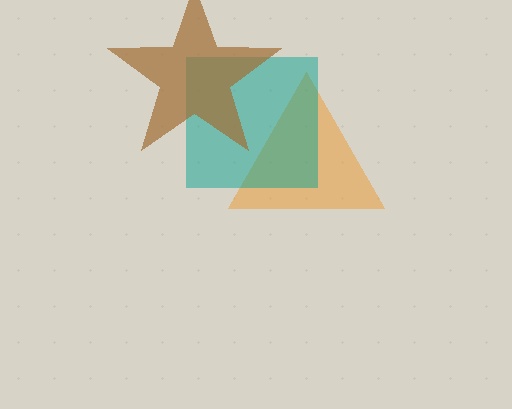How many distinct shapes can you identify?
There are 3 distinct shapes: an orange triangle, a teal square, a brown star.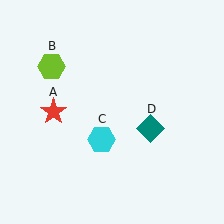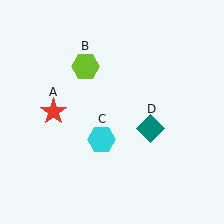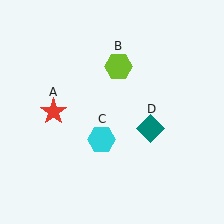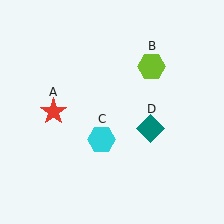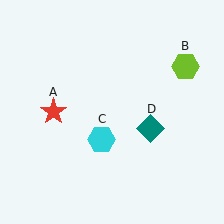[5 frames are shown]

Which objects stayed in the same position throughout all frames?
Red star (object A) and cyan hexagon (object C) and teal diamond (object D) remained stationary.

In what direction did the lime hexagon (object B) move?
The lime hexagon (object B) moved right.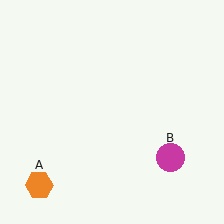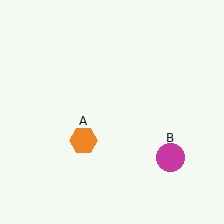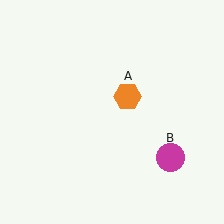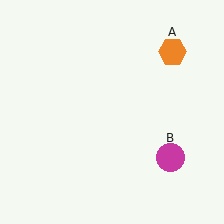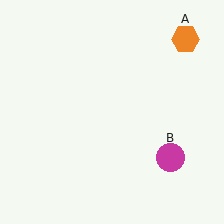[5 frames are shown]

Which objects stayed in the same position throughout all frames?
Magenta circle (object B) remained stationary.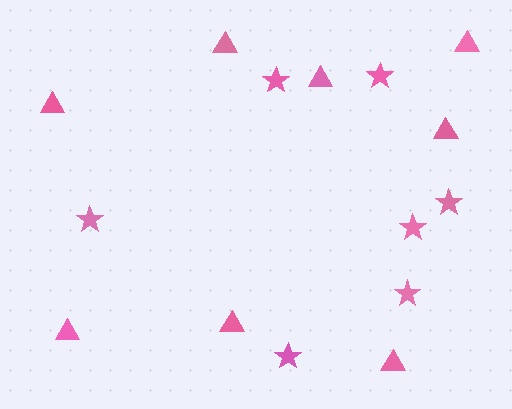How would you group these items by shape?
There are 2 groups: one group of triangles (8) and one group of stars (7).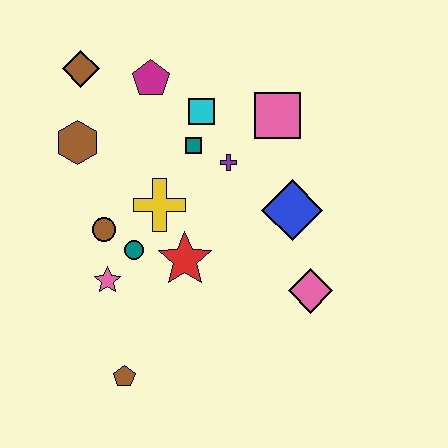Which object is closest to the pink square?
The purple cross is closest to the pink square.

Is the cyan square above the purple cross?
Yes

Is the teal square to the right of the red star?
Yes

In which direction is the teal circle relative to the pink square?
The teal circle is to the left of the pink square.